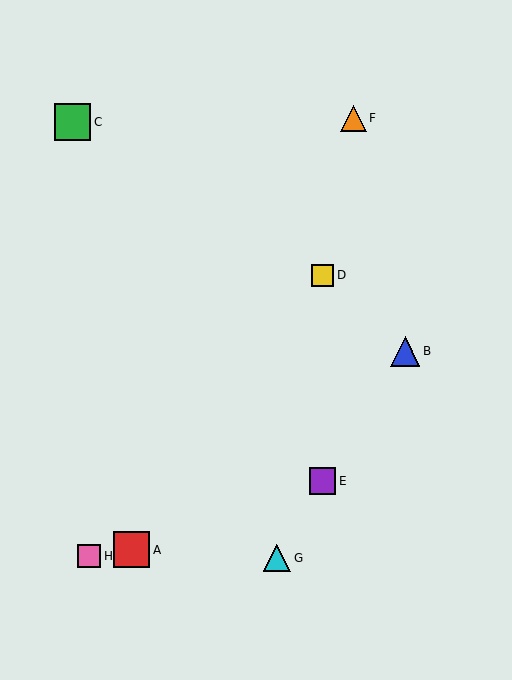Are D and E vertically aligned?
Yes, both are at x≈323.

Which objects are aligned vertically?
Objects D, E are aligned vertically.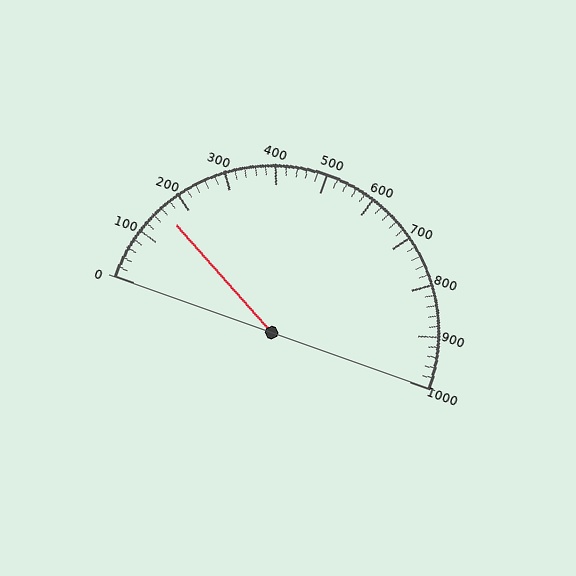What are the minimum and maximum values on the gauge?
The gauge ranges from 0 to 1000.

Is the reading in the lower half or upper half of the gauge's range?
The reading is in the lower half of the range (0 to 1000).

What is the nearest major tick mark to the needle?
The nearest major tick mark is 200.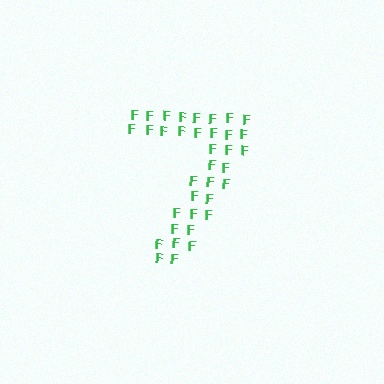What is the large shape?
The large shape is the digit 7.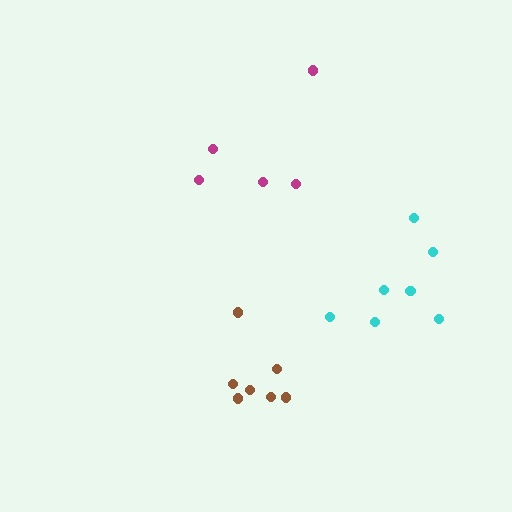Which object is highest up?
The magenta cluster is topmost.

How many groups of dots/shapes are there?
There are 3 groups.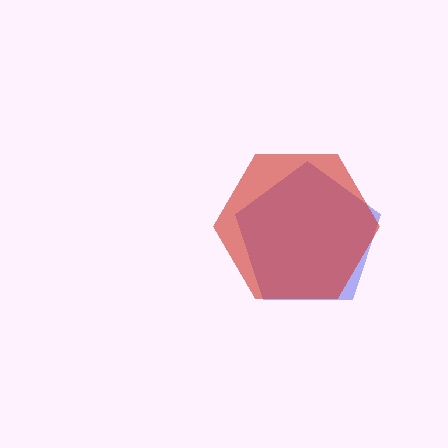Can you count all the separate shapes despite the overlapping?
Yes, there are 2 separate shapes.